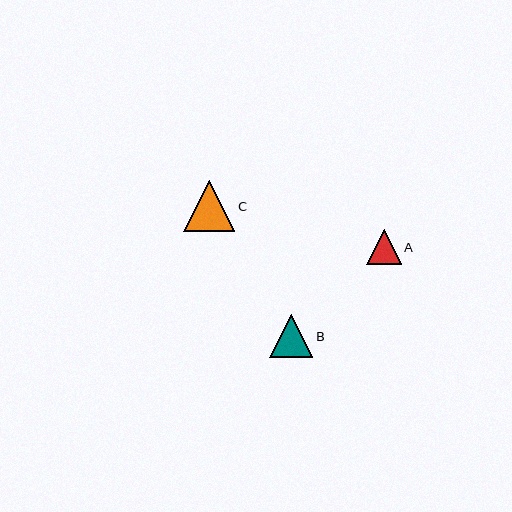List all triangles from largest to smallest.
From largest to smallest: C, B, A.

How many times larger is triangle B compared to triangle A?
Triangle B is approximately 1.3 times the size of triangle A.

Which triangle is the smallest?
Triangle A is the smallest with a size of approximately 35 pixels.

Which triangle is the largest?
Triangle C is the largest with a size of approximately 51 pixels.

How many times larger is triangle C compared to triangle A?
Triangle C is approximately 1.5 times the size of triangle A.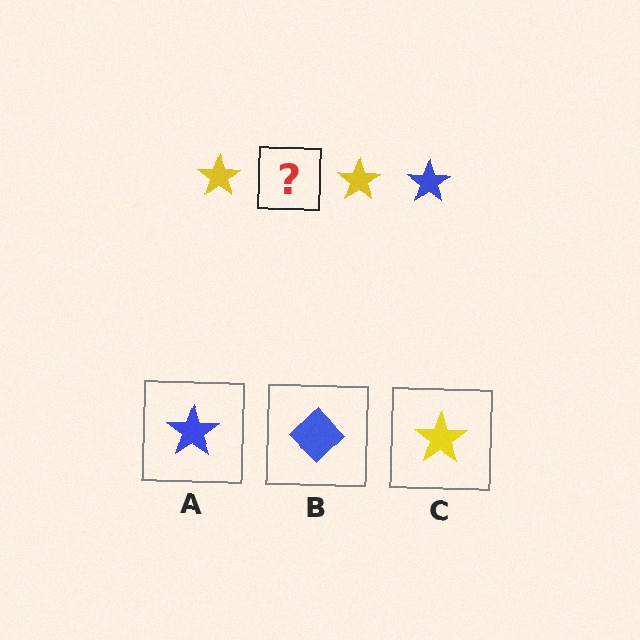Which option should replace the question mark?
Option A.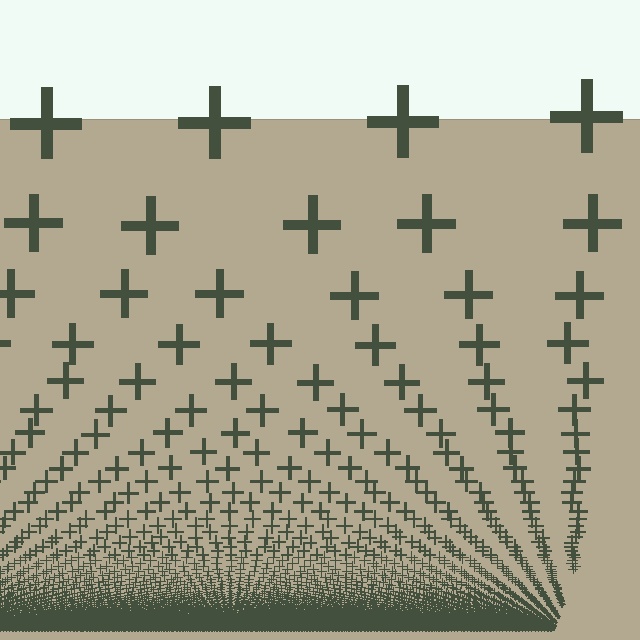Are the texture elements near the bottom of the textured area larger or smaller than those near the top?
Smaller. The gradient is inverted — elements near the bottom are smaller and denser.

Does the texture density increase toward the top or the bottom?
Density increases toward the bottom.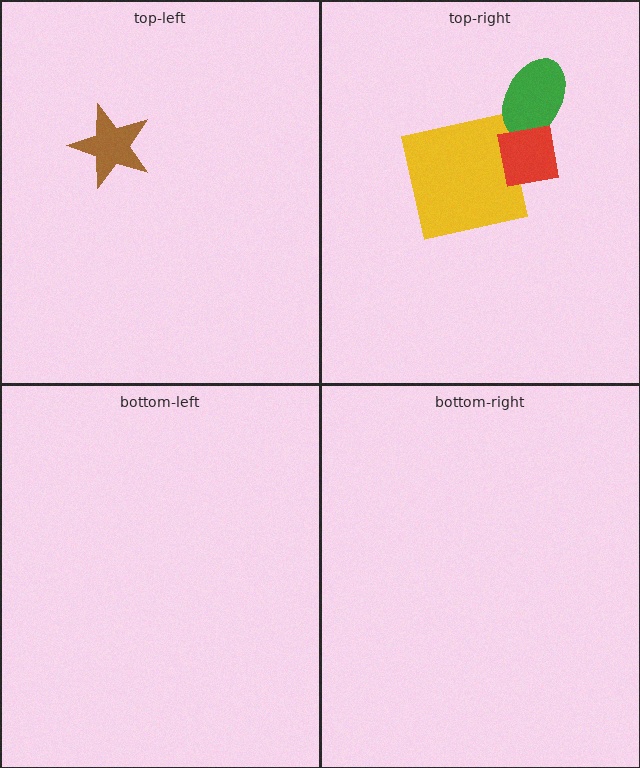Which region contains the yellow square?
The top-right region.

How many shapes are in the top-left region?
1.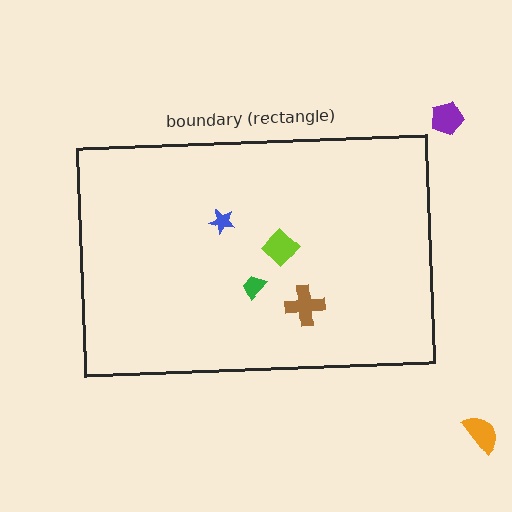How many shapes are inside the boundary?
4 inside, 2 outside.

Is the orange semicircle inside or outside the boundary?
Outside.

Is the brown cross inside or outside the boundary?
Inside.